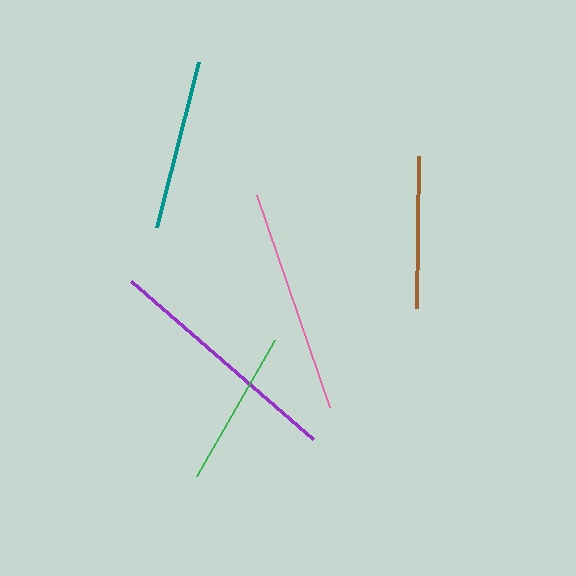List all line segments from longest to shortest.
From longest to shortest: purple, pink, teal, green, brown.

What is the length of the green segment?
The green segment is approximately 157 pixels long.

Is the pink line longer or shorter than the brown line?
The pink line is longer than the brown line.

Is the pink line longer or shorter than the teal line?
The pink line is longer than the teal line.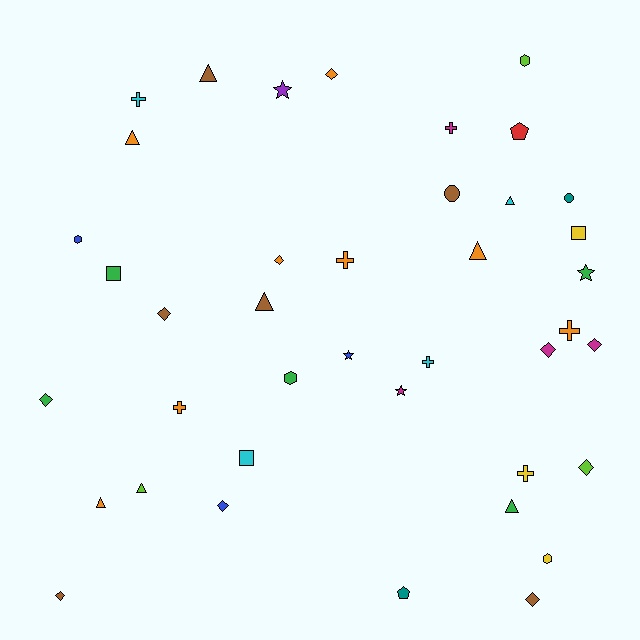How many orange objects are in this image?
There are 8 orange objects.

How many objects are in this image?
There are 40 objects.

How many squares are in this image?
There are 3 squares.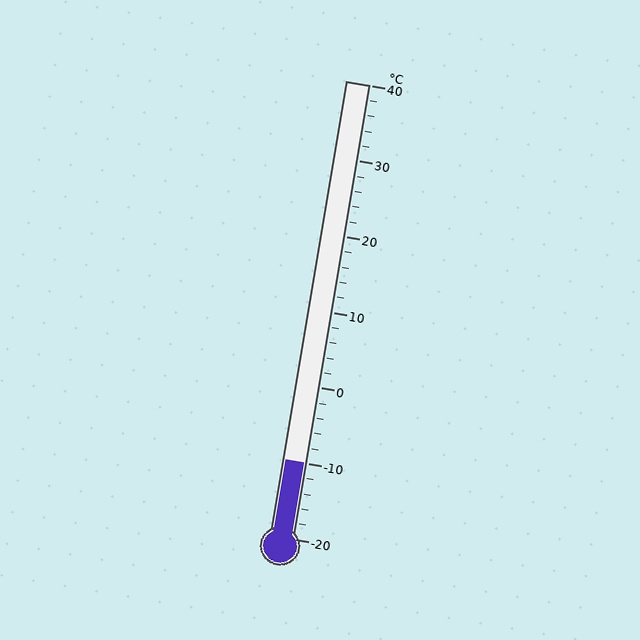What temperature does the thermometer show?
The thermometer shows approximately -10°C.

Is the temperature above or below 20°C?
The temperature is below 20°C.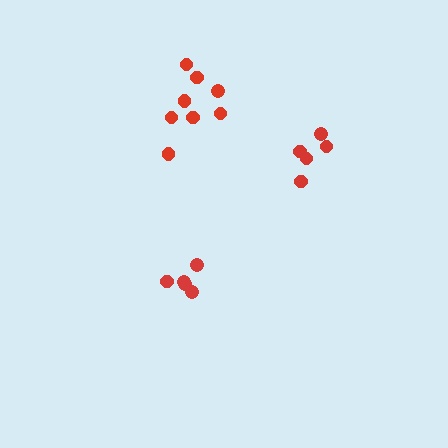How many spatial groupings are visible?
There are 3 spatial groupings.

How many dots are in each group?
Group 1: 5 dots, Group 2: 8 dots, Group 3: 5 dots (18 total).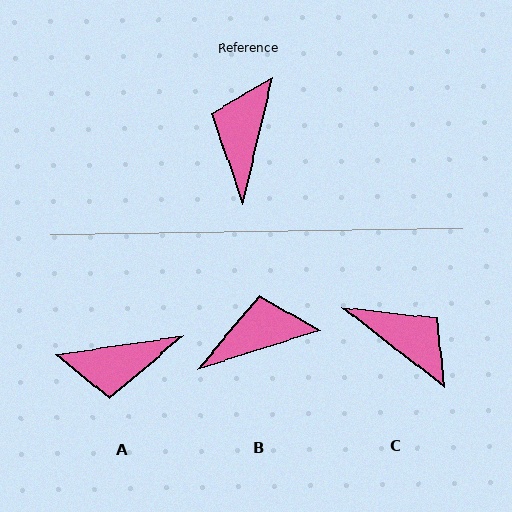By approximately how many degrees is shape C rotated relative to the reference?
Approximately 115 degrees clockwise.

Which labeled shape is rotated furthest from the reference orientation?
C, about 115 degrees away.